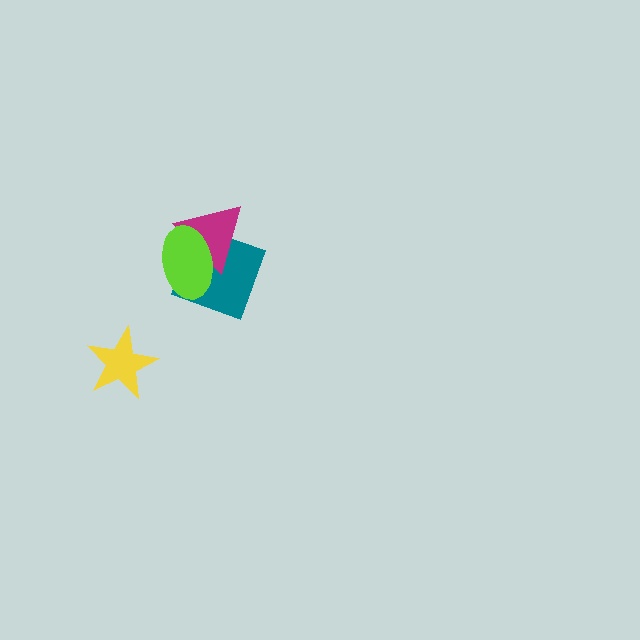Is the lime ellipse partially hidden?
No, no other shape covers it.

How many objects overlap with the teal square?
2 objects overlap with the teal square.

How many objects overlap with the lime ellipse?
2 objects overlap with the lime ellipse.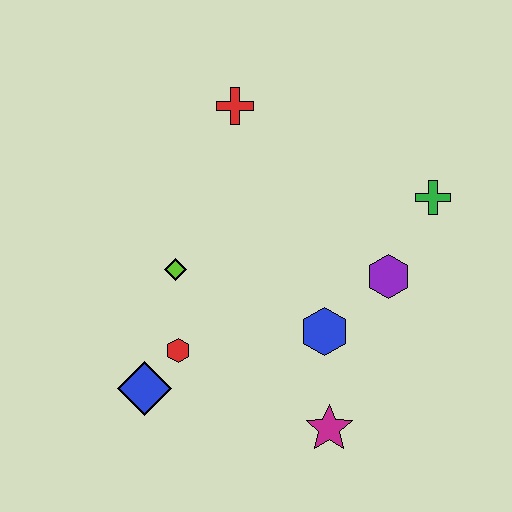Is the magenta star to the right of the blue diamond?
Yes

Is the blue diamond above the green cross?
No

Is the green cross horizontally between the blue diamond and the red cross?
No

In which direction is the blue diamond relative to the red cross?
The blue diamond is below the red cross.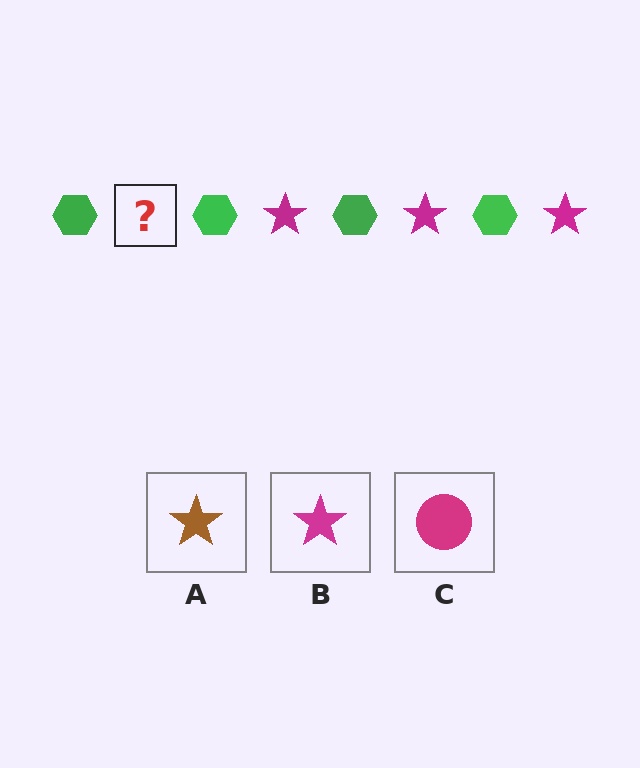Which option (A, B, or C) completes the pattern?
B.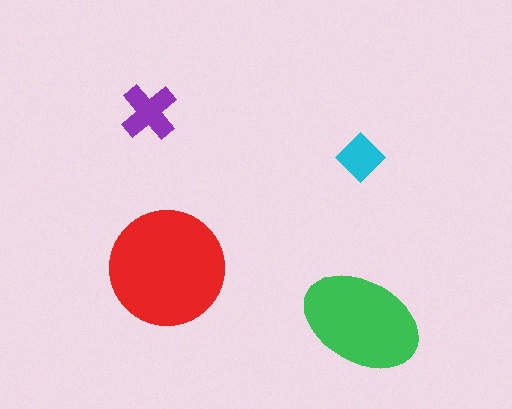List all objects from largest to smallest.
The red circle, the green ellipse, the purple cross, the cyan diamond.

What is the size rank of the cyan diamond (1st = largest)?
4th.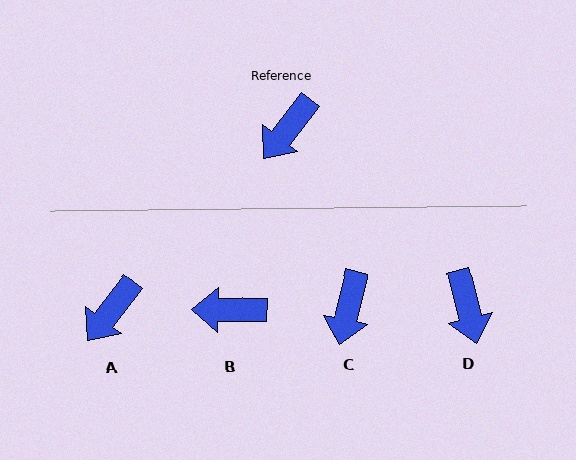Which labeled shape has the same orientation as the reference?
A.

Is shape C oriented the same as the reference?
No, it is off by about 25 degrees.